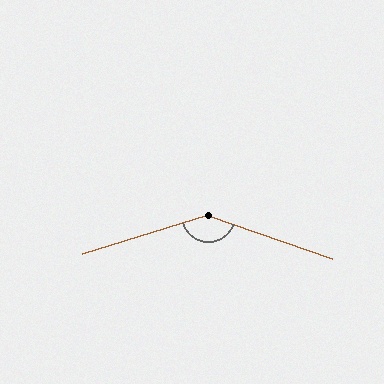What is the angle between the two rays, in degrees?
Approximately 144 degrees.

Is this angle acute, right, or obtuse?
It is obtuse.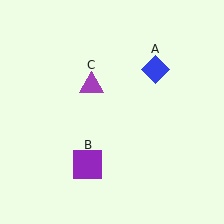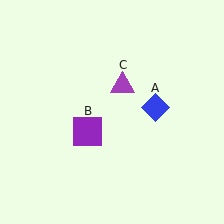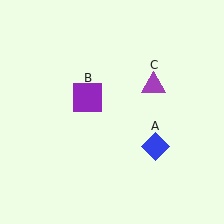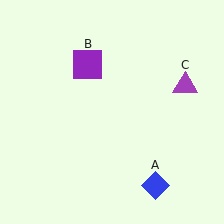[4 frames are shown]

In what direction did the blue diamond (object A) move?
The blue diamond (object A) moved down.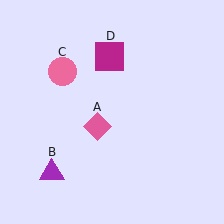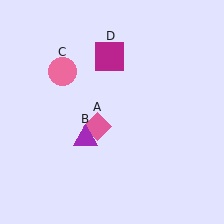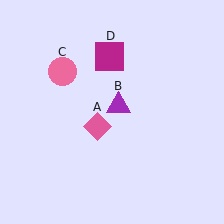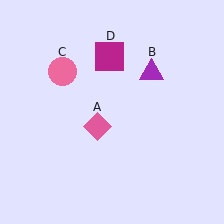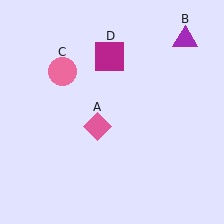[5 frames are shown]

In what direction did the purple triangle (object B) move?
The purple triangle (object B) moved up and to the right.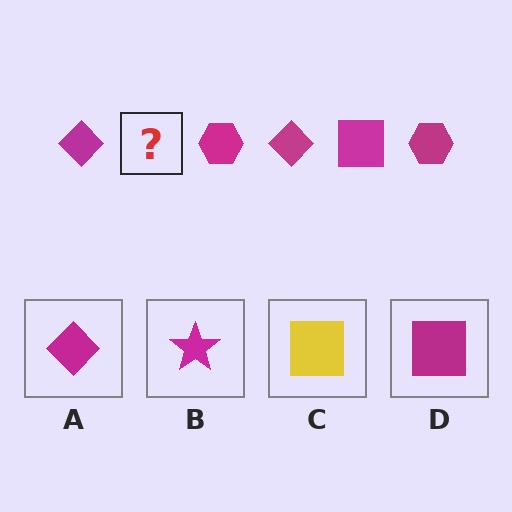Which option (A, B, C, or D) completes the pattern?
D.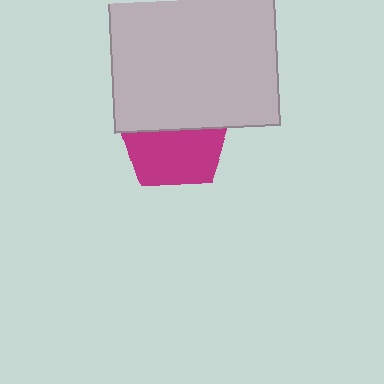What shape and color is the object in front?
The object in front is a light gray rectangle.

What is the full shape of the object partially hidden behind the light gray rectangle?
The partially hidden object is a magenta pentagon.